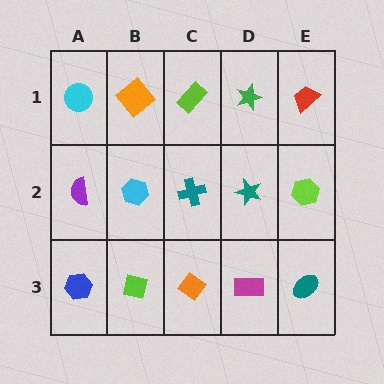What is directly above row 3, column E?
A lime hexagon.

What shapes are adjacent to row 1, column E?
A lime hexagon (row 2, column E), a green star (row 1, column D).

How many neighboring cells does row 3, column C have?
3.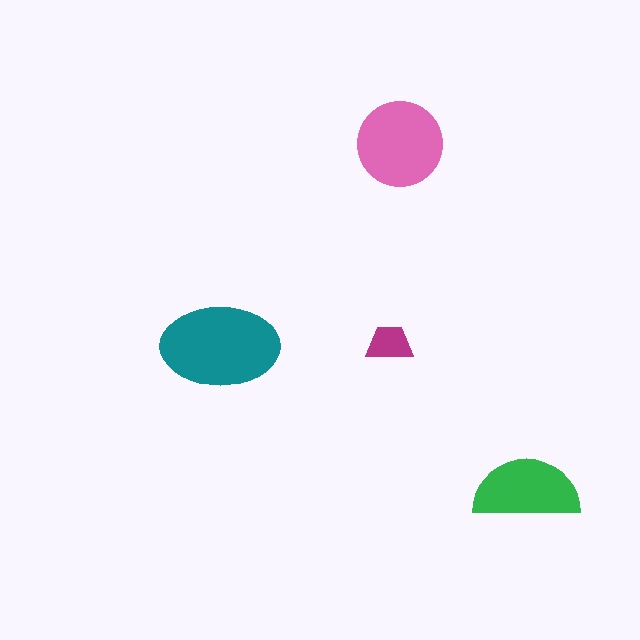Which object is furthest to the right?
The green semicircle is rightmost.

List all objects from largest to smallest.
The teal ellipse, the pink circle, the green semicircle, the magenta trapezoid.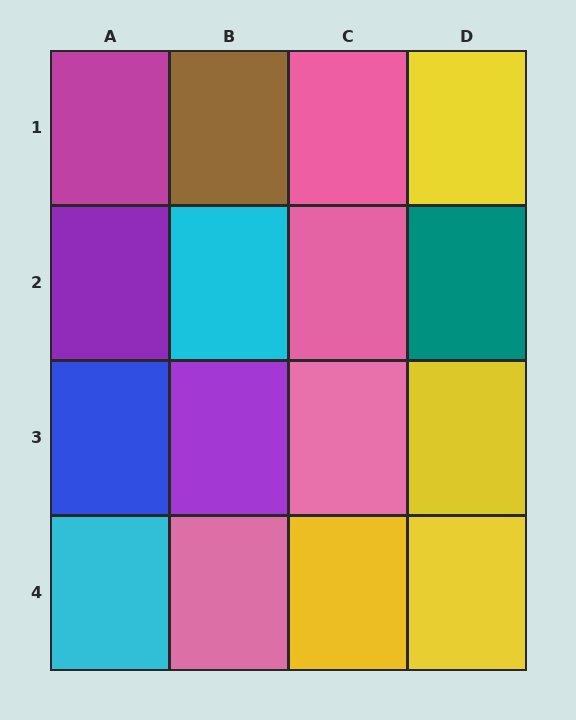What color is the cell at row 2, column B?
Cyan.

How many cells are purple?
2 cells are purple.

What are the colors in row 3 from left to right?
Blue, purple, pink, yellow.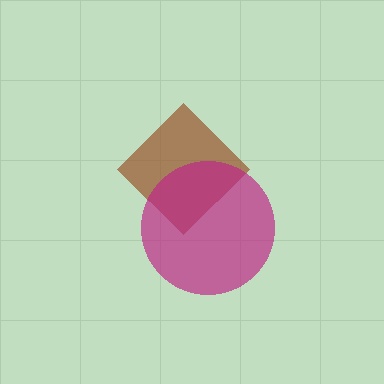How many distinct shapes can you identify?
There are 2 distinct shapes: a brown diamond, a magenta circle.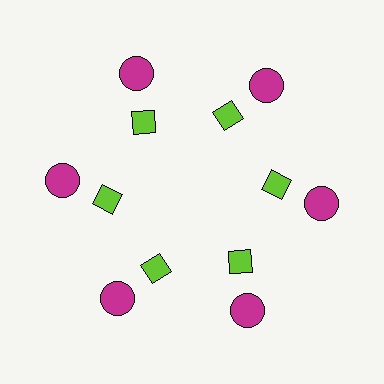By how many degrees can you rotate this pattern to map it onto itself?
The pattern maps onto itself every 60 degrees of rotation.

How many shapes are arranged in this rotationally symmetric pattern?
There are 12 shapes, arranged in 6 groups of 2.